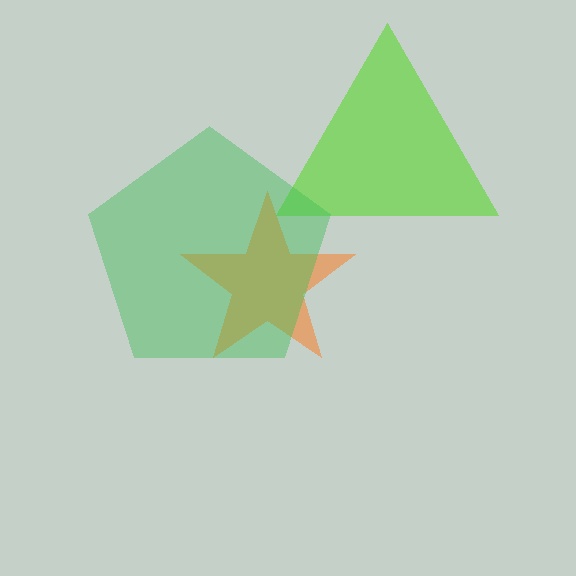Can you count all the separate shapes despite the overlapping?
Yes, there are 3 separate shapes.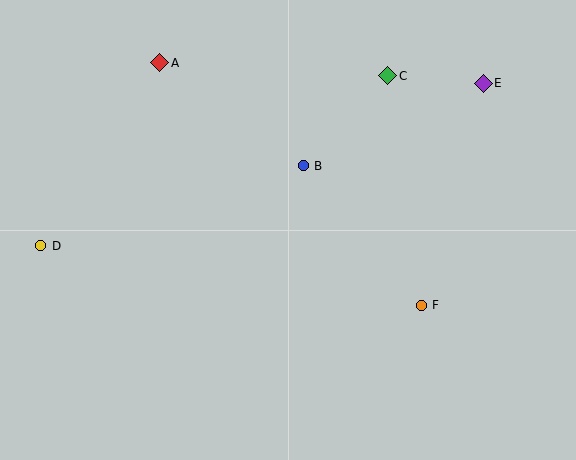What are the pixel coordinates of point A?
Point A is at (160, 63).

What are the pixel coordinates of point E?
Point E is at (483, 83).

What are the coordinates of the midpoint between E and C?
The midpoint between E and C is at (435, 79).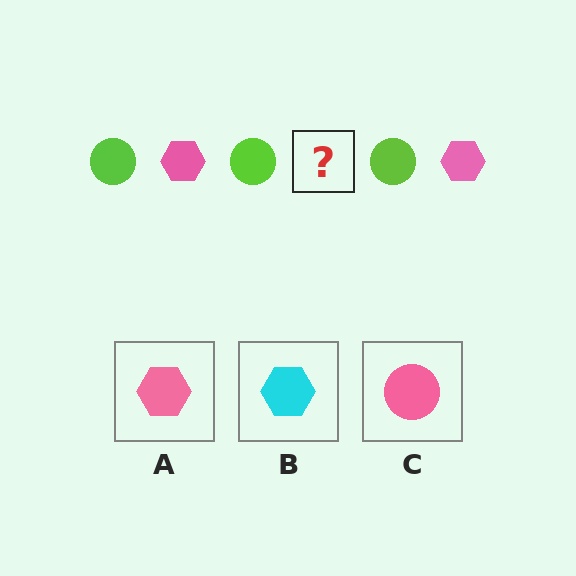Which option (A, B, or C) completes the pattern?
A.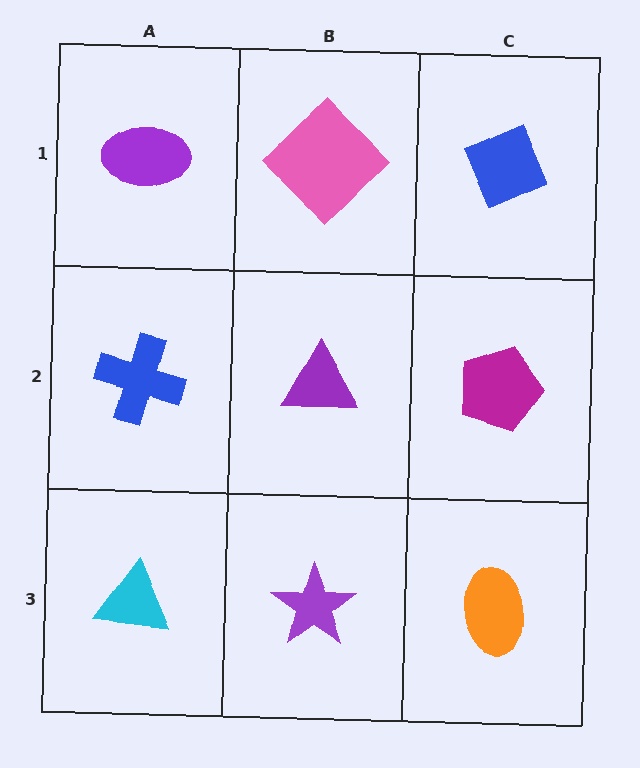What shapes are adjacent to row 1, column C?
A magenta pentagon (row 2, column C), a pink diamond (row 1, column B).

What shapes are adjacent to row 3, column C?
A magenta pentagon (row 2, column C), a purple star (row 3, column B).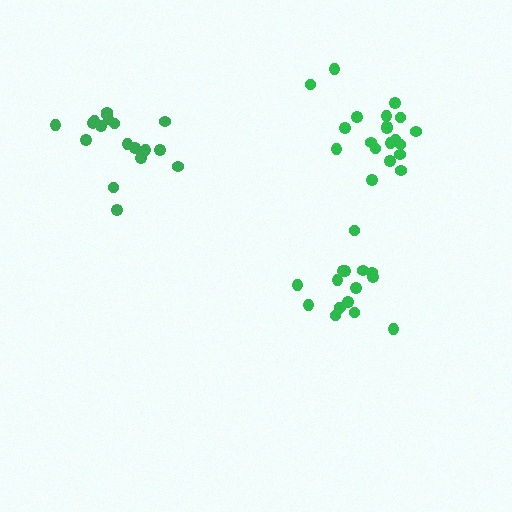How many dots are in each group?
Group 1: 16 dots, Group 2: 20 dots, Group 3: 18 dots (54 total).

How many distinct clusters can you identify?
There are 3 distinct clusters.